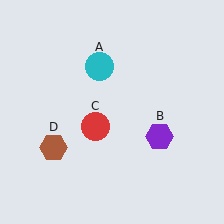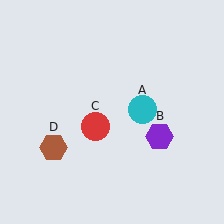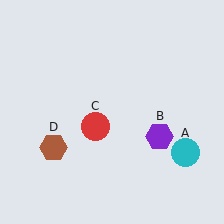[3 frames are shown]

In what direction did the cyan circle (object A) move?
The cyan circle (object A) moved down and to the right.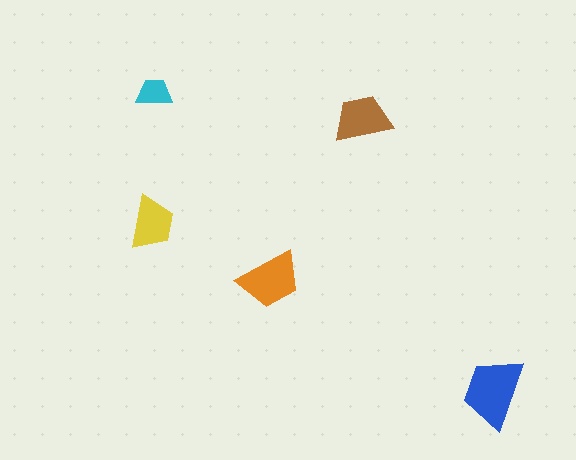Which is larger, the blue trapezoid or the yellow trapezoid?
The blue one.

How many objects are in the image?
There are 5 objects in the image.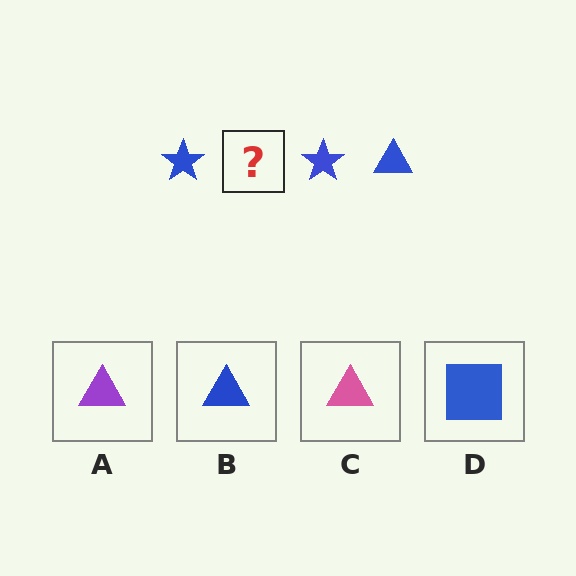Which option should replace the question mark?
Option B.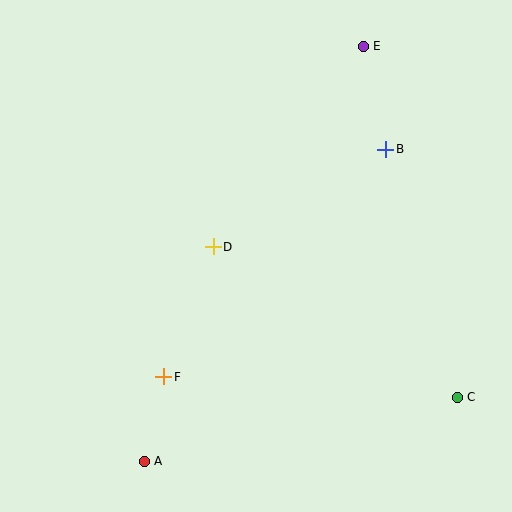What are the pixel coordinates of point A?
Point A is at (144, 461).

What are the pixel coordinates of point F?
Point F is at (164, 377).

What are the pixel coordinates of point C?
Point C is at (457, 397).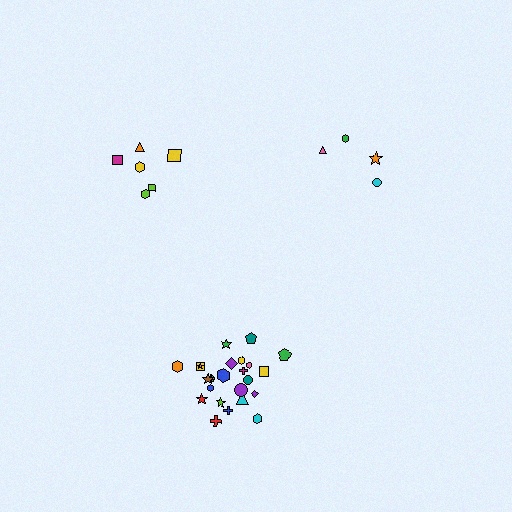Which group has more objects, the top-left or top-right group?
The top-left group.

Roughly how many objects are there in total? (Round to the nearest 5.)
Roughly 35 objects in total.